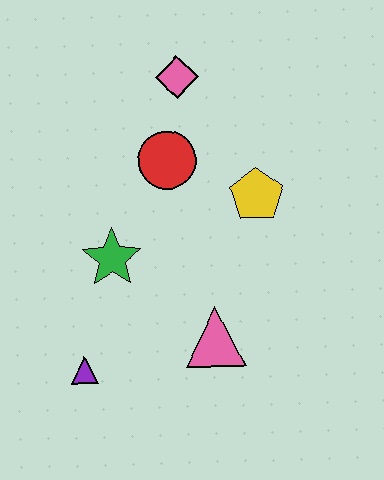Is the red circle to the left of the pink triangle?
Yes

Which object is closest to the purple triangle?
The green star is closest to the purple triangle.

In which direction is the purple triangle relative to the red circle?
The purple triangle is below the red circle.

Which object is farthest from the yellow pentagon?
The purple triangle is farthest from the yellow pentagon.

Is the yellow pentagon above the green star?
Yes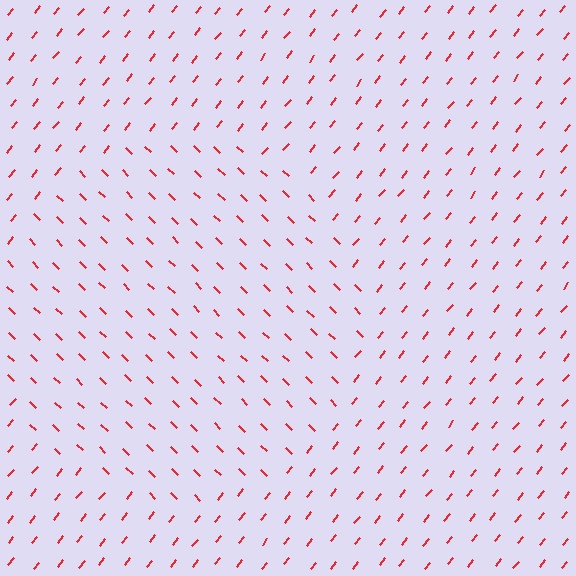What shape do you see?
I see a circle.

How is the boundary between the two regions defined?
The boundary is defined purely by a change in line orientation (approximately 84 degrees difference). All lines are the same color and thickness.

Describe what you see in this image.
The image is filled with small red line segments. A circle region in the image has lines oriented differently from the surrounding lines, creating a visible texture boundary.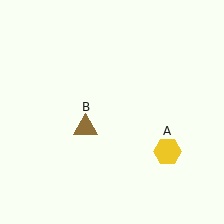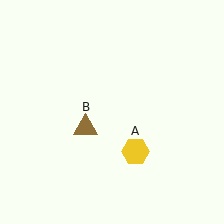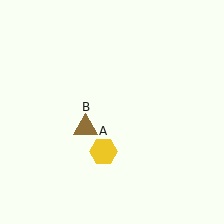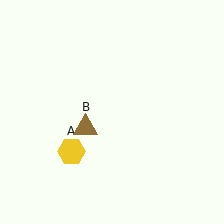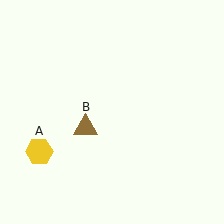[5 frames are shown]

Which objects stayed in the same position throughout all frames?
Brown triangle (object B) remained stationary.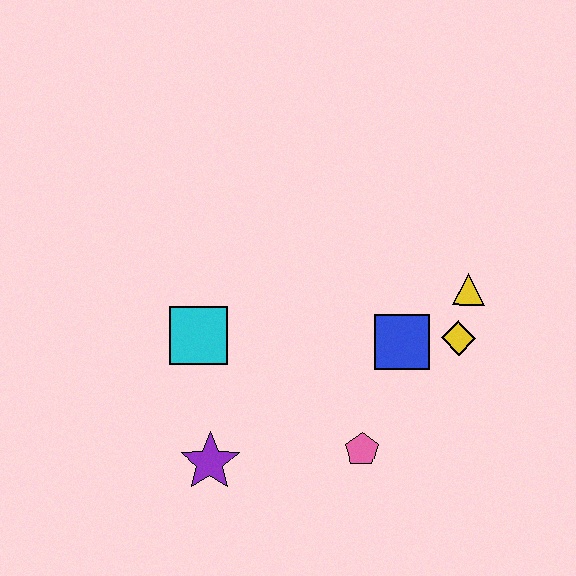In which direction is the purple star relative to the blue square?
The purple star is to the left of the blue square.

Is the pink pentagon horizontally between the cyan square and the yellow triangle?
Yes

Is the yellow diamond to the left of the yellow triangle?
Yes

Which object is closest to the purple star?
The cyan square is closest to the purple star.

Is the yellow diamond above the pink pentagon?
Yes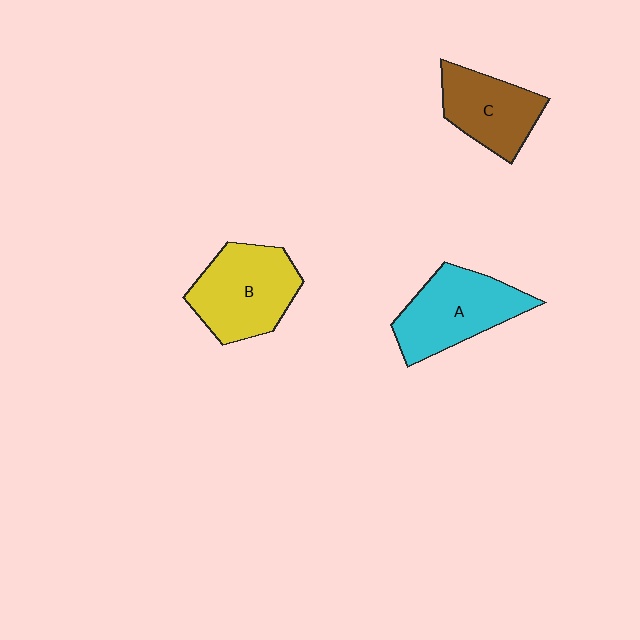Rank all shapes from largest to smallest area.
From largest to smallest: B (yellow), A (cyan), C (brown).